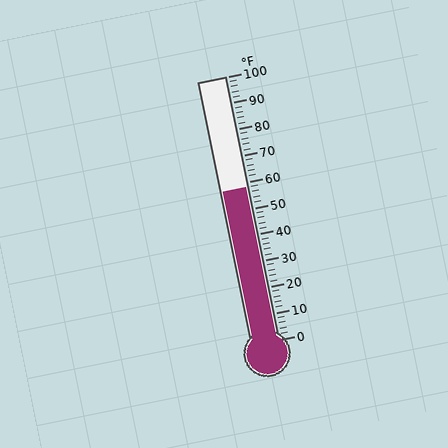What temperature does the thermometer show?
The thermometer shows approximately 58°F.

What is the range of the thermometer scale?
The thermometer scale ranges from 0°F to 100°F.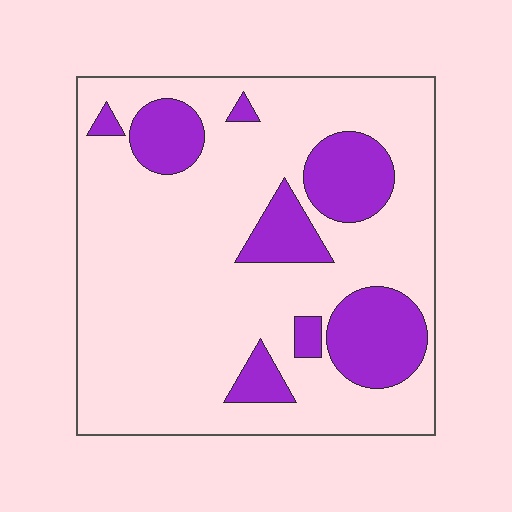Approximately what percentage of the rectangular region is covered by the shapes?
Approximately 20%.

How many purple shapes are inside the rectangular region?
8.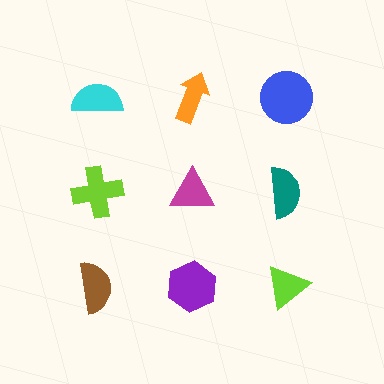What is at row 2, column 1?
A lime cross.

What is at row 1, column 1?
A cyan semicircle.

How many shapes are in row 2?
3 shapes.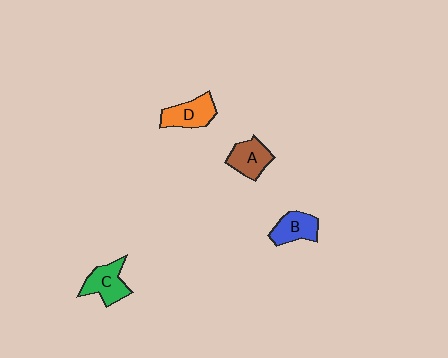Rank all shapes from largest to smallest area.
From largest to smallest: C (green), D (orange), A (brown), B (blue).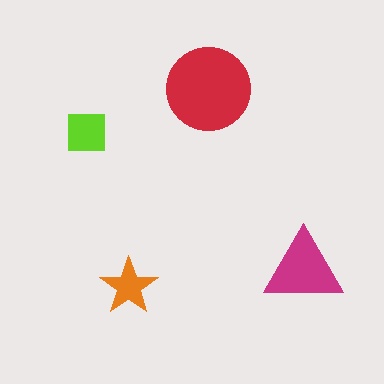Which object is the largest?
The red circle.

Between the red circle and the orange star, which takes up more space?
The red circle.